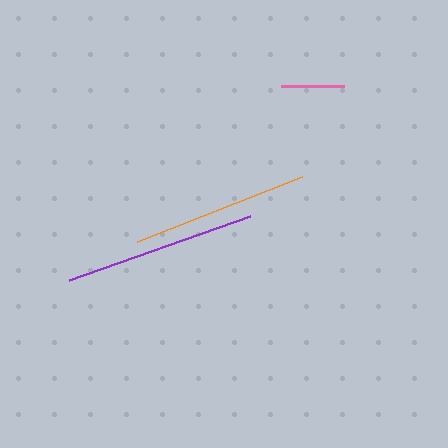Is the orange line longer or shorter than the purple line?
The purple line is longer than the orange line.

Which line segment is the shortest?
The pink line is the shortest at approximately 63 pixels.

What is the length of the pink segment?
The pink segment is approximately 63 pixels long.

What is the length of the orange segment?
The orange segment is approximately 177 pixels long.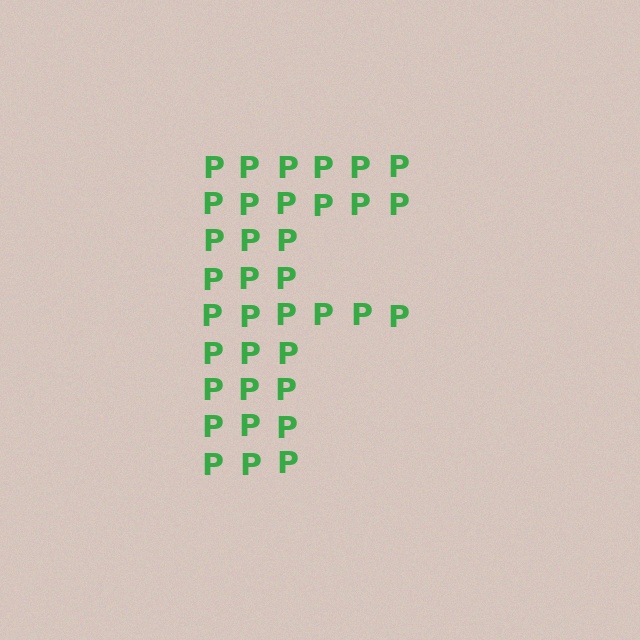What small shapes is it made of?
It is made of small letter P's.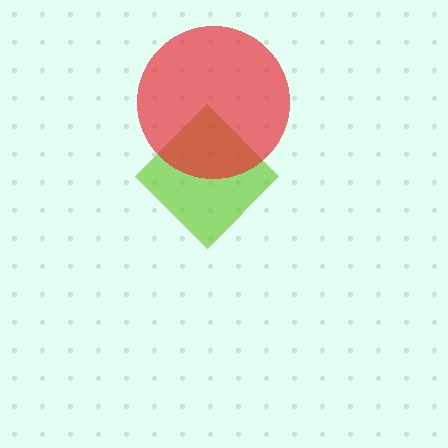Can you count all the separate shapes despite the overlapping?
Yes, there are 2 separate shapes.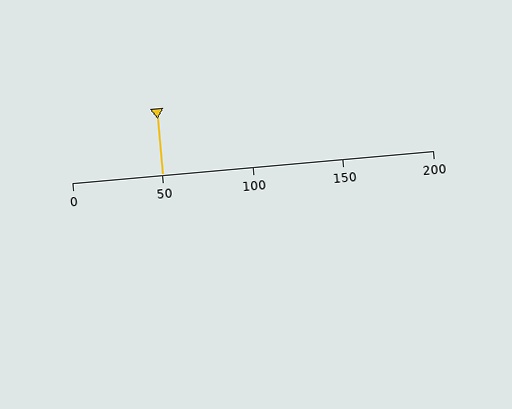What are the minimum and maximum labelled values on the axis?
The axis runs from 0 to 200.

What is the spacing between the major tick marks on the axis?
The major ticks are spaced 50 apart.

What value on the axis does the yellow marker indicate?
The marker indicates approximately 50.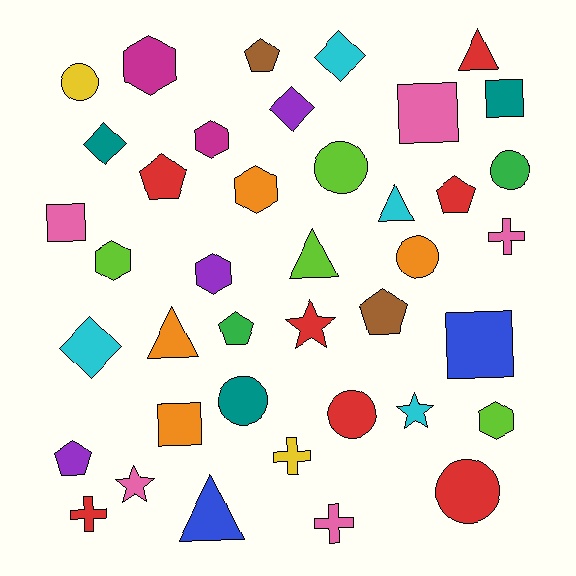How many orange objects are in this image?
There are 4 orange objects.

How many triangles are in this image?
There are 5 triangles.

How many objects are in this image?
There are 40 objects.